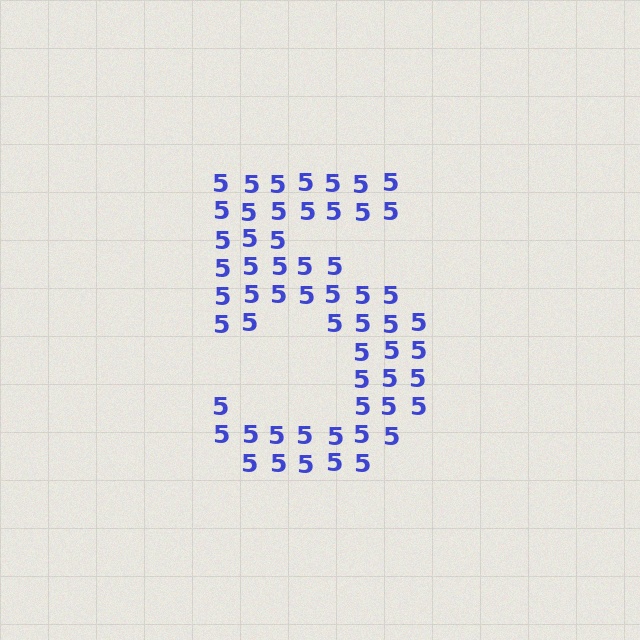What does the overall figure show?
The overall figure shows the digit 5.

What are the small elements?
The small elements are digit 5's.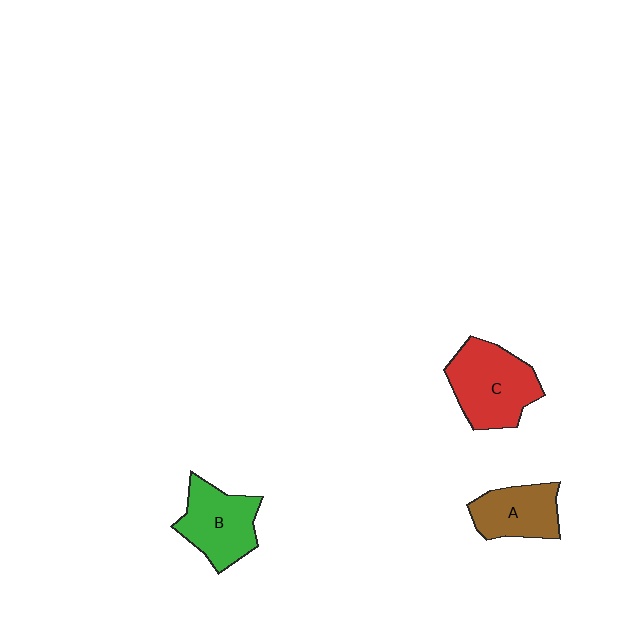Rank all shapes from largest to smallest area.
From largest to smallest: C (red), B (green), A (brown).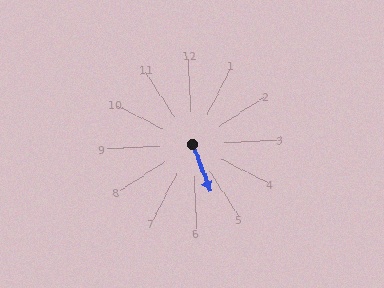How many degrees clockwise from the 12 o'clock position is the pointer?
Approximately 162 degrees.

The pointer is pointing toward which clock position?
Roughly 5 o'clock.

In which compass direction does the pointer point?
South.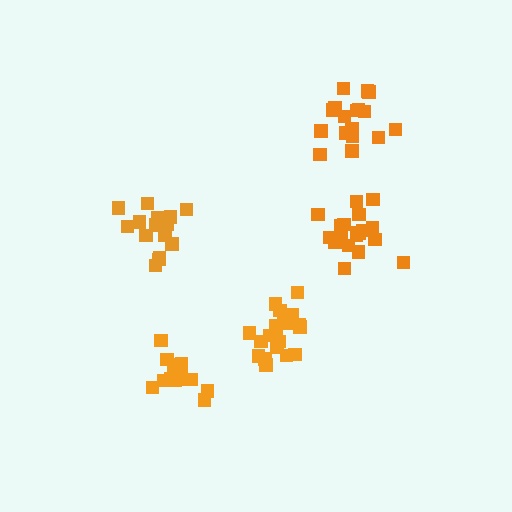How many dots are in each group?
Group 1: 16 dots, Group 2: 17 dots, Group 3: 18 dots, Group 4: 19 dots, Group 5: 21 dots (91 total).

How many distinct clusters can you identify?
There are 5 distinct clusters.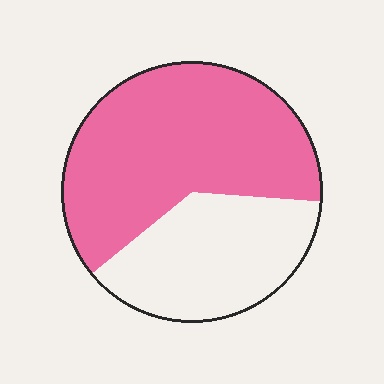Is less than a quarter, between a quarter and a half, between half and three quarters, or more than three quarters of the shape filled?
Between half and three quarters.